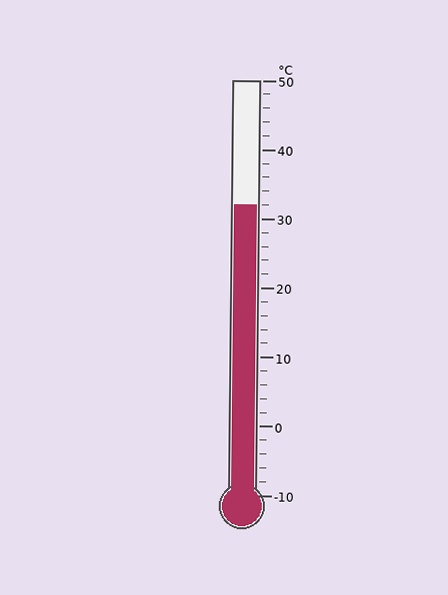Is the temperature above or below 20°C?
The temperature is above 20°C.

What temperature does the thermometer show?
The thermometer shows approximately 32°C.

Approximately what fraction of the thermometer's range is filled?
The thermometer is filled to approximately 70% of its range.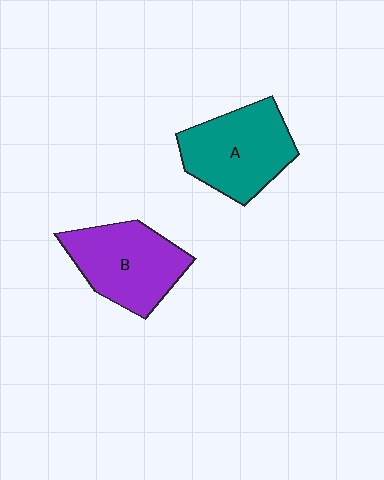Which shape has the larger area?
Shape A (teal).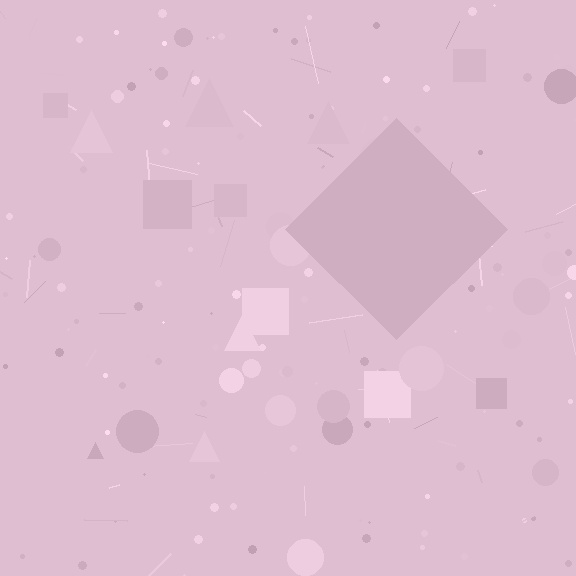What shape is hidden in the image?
A diamond is hidden in the image.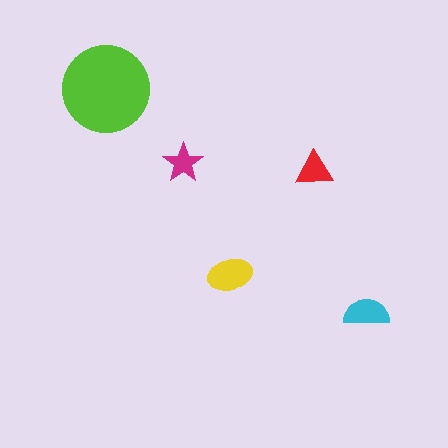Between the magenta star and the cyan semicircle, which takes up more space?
The cyan semicircle.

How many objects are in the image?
There are 5 objects in the image.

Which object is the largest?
The lime circle.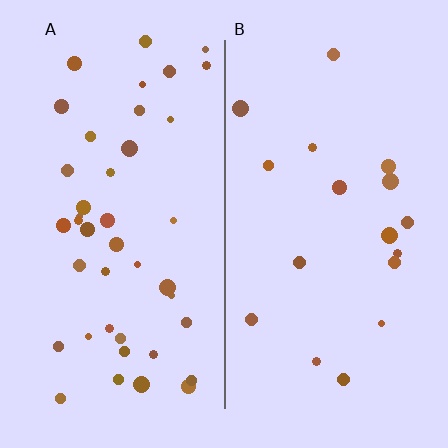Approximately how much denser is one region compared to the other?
Approximately 2.4× — region A over region B.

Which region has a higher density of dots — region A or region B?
A (the left).